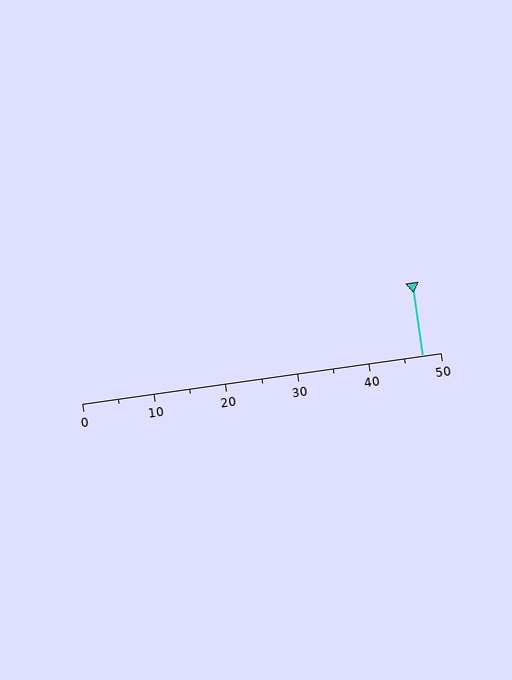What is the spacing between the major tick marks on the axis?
The major ticks are spaced 10 apart.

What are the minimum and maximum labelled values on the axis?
The axis runs from 0 to 50.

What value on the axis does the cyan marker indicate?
The marker indicates approximately 47.5.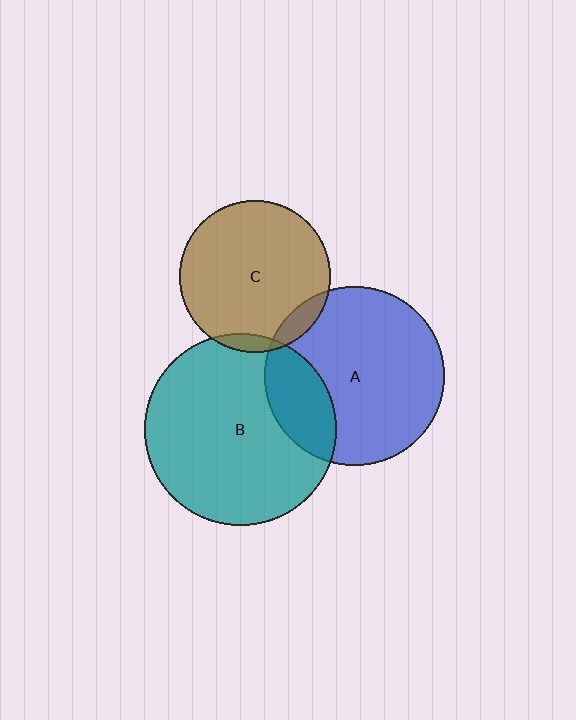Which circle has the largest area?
Circle B (teal).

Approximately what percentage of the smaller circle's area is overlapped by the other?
Approximately 10%.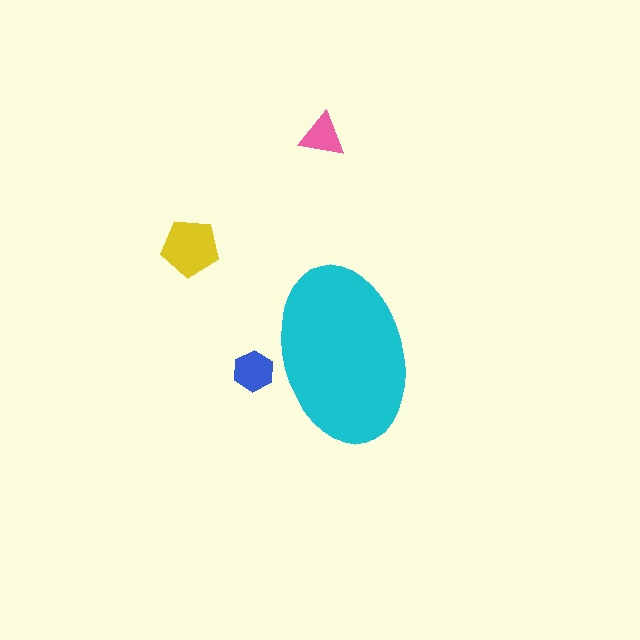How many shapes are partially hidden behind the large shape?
1 shape is partially hidden.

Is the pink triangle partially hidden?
No, the pink triangle is fully visible.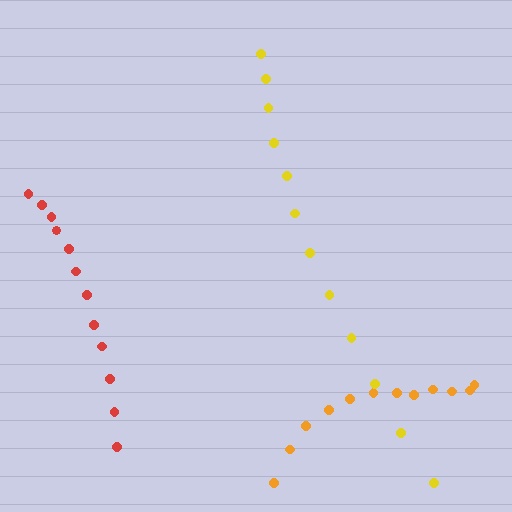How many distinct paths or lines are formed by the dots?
There are 3 distinct paths.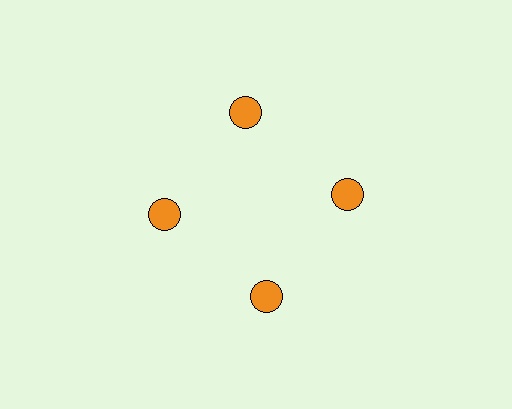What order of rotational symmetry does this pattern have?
This pattern has 4-fold rotational symmetry.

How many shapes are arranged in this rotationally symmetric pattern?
There are 4 shapes, arranged in 4 groups of 1.